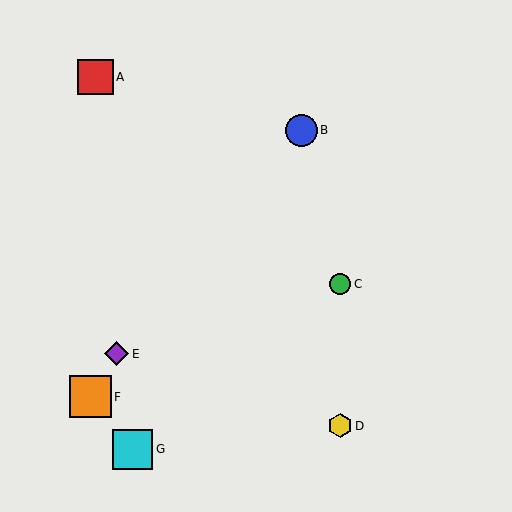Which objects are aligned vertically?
Objects C, D are aligned vertically.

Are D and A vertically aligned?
No, D is at x≈340 and A is at x≈95.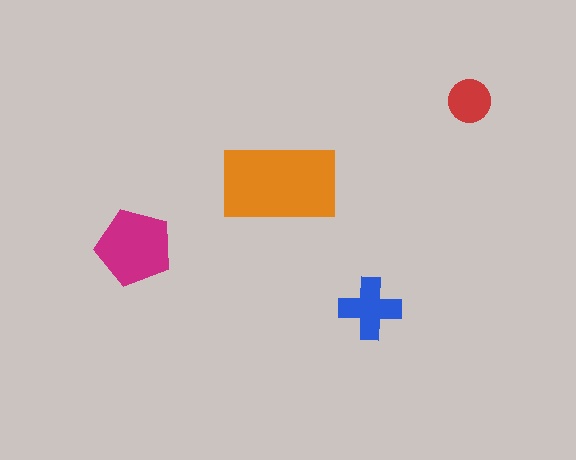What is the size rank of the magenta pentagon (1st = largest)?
2nd.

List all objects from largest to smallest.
The orange rectangle, the magenta pentagon, the blue cross, the red circle.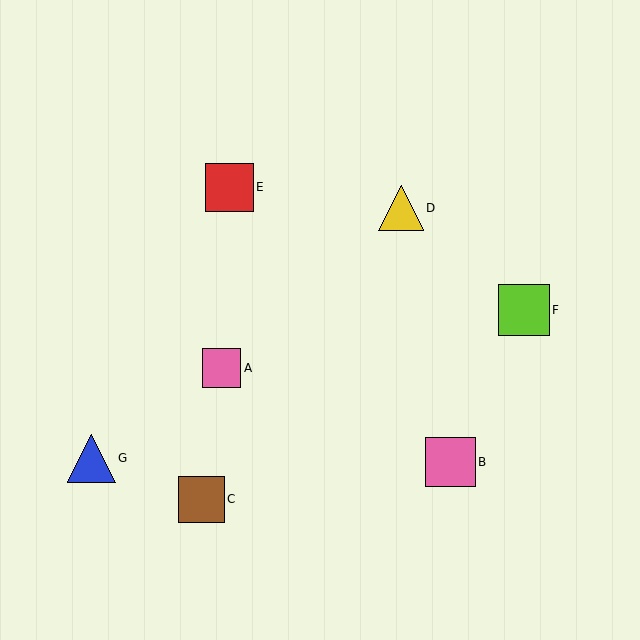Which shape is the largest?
The lime square (labeled F) is the largest.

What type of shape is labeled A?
Shape A is a pink square.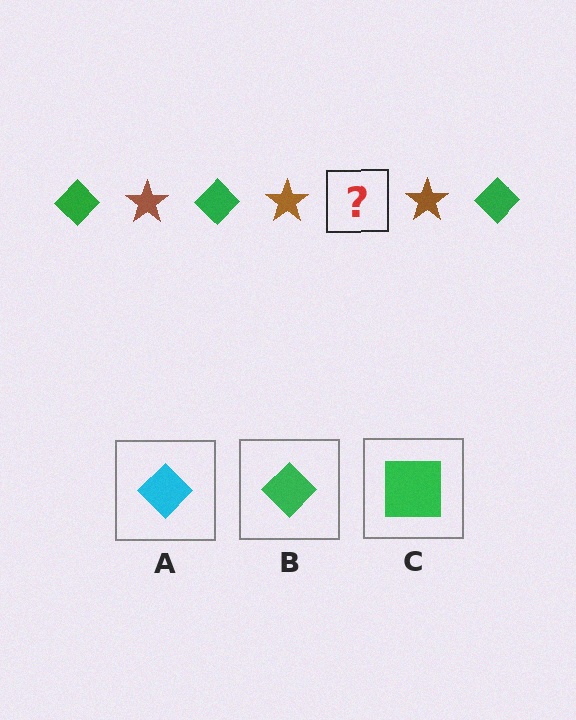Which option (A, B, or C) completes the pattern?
B.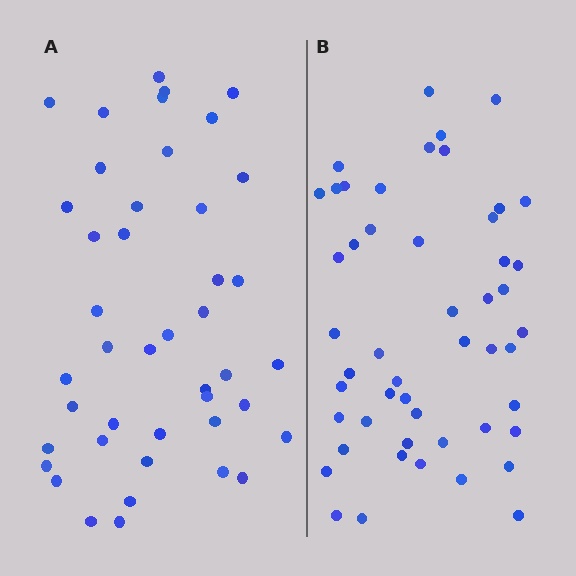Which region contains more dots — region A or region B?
Region B (the right region) has more dots.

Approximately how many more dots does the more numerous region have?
Region B has roughly 8 or so more dots than region A.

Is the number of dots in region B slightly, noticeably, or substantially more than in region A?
Region B has only slightly more — the two regions are fairly close. The ratio is roughly 1.2 to 1.